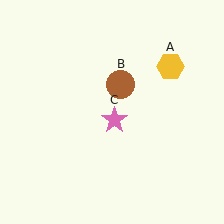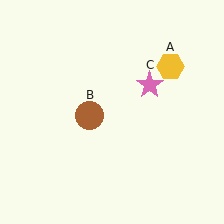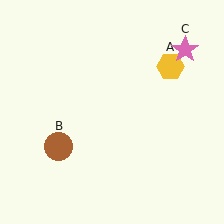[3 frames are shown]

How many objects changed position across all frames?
2 objects changed position: brown circle (object B), pink star (object C).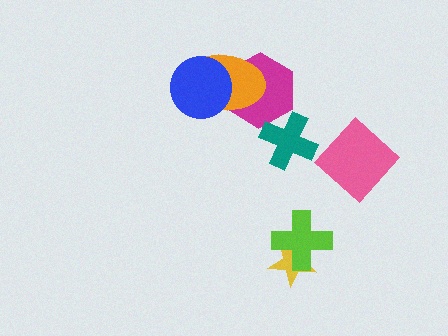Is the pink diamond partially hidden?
No, no other shape covers it.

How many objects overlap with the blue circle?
2 objects overlap with the blue circle.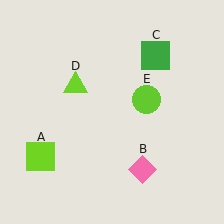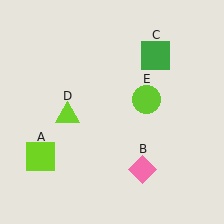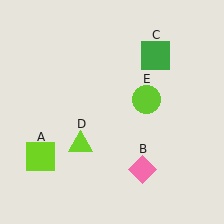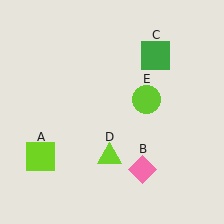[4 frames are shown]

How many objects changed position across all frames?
1 object changed position: lime triangle (object D).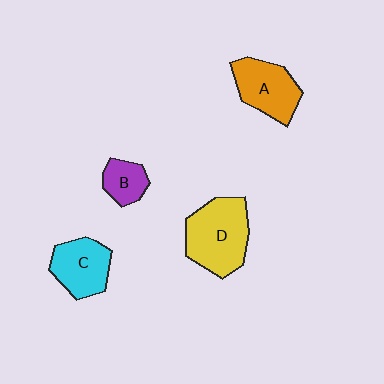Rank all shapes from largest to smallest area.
From largest to smallest: D (yellow), A (orange), C (cyan), B (purple).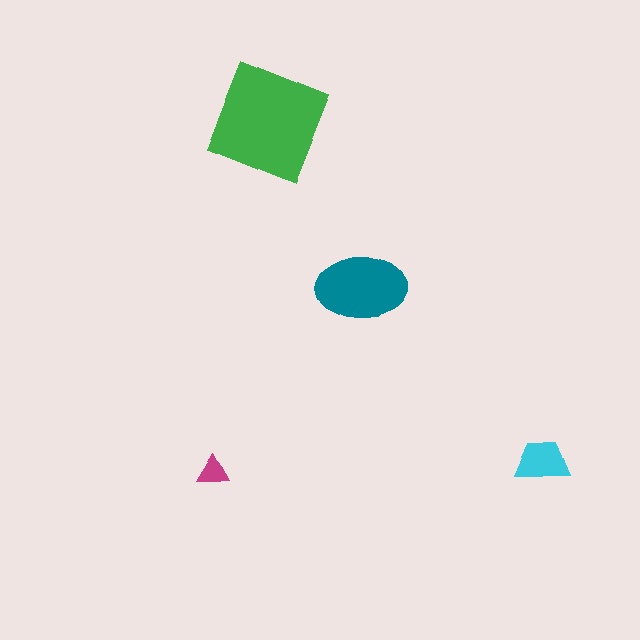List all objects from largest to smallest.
The green square, the teal ellipse, the cyan trapezoid, the magenta triangle.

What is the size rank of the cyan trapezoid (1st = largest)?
3rd.